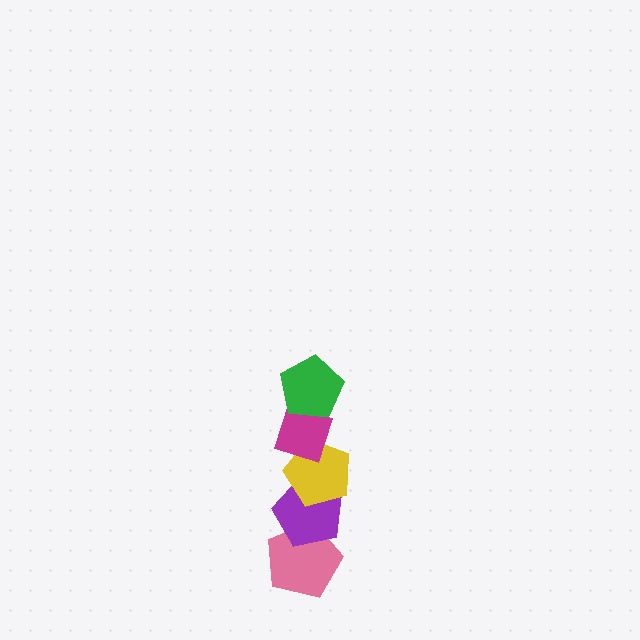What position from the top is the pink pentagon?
The pink pentagon is 5th from the top.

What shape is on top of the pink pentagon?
The purple pentagon is on top of the pink pentagon.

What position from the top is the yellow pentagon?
The yellow pentagon is 3rd from the top.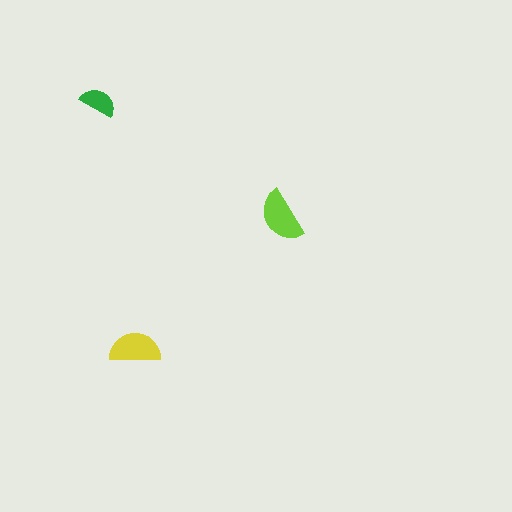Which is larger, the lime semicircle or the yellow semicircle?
The lime one.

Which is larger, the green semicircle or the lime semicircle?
The lime one.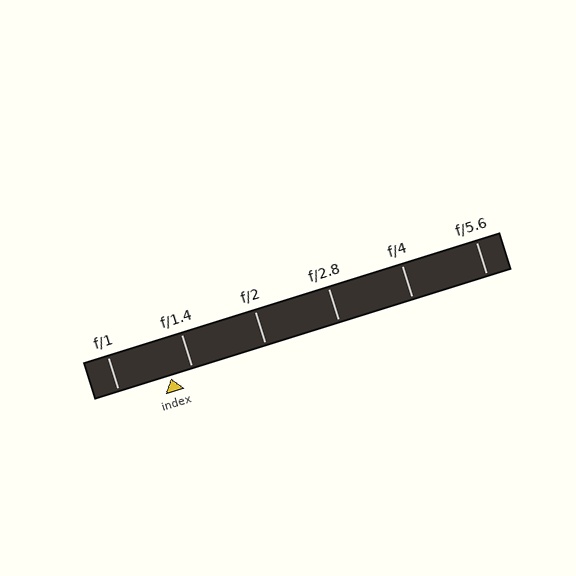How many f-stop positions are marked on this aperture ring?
There are 6 f-stop positions marked.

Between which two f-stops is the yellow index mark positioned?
The index mark is between f/1 and f/1.4.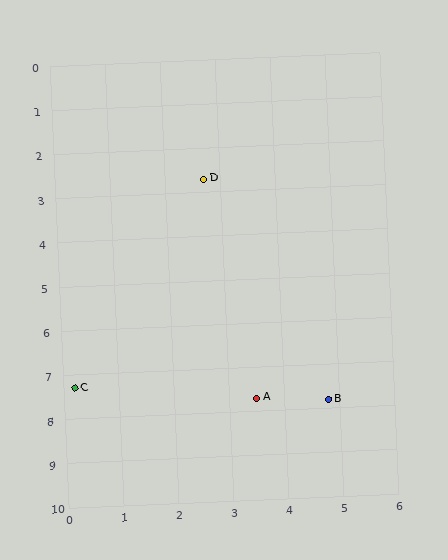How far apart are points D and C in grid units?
Points D and C are about 5.2 grid units apart.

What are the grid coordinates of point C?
Point C is at approximately (0.2, 7.3).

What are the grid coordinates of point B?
Point B is at approximately (4.8, 7.8).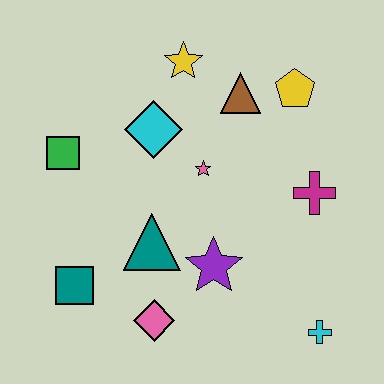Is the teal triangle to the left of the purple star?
Yes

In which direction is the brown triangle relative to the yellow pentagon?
The brown triangle is to the left of the yellow pentagon.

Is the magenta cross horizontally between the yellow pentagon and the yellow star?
No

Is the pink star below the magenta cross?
No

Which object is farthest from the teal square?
The yellow pentagon is farthest from the teal square.